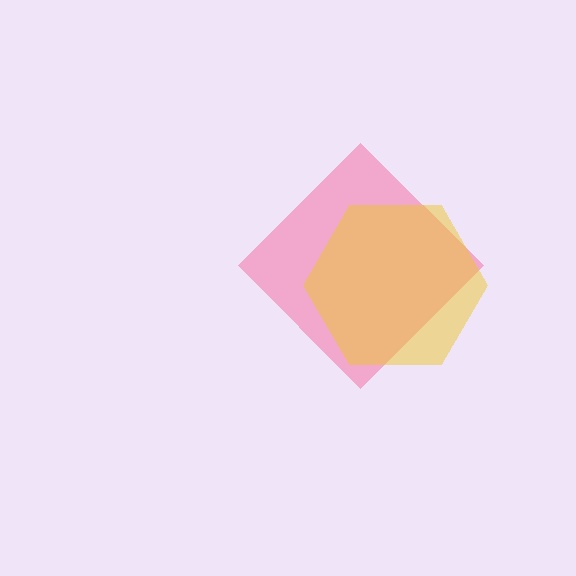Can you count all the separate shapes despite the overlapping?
Yes, there are 2 separate shapes.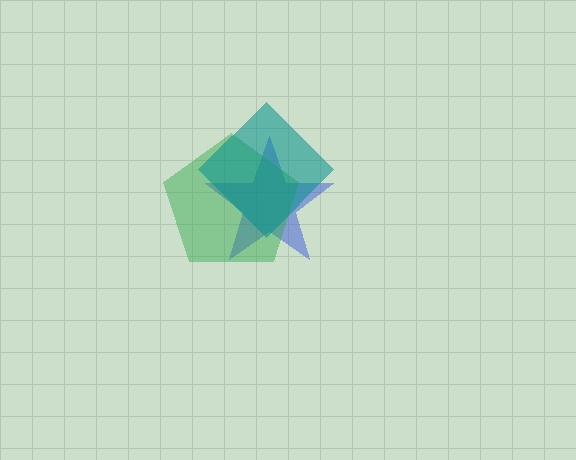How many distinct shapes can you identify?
There are 3 distinct shapes: a blue star, a green pentagon, a teal diamond.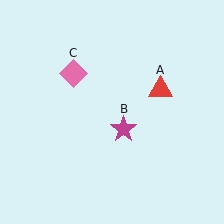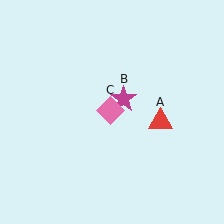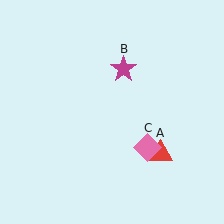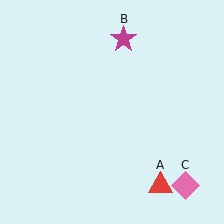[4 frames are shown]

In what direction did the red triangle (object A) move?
The red triangle (object A) moved down.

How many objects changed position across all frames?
3 objects changed position: red triangle (object A), magenta star (object B), pink diamond (object C).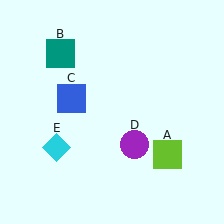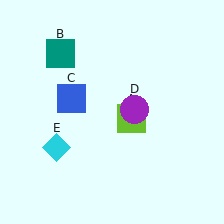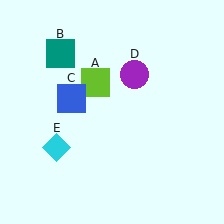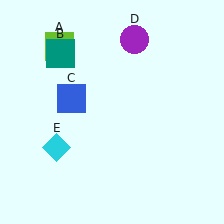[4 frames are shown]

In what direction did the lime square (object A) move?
The lime square (object A) moved up and to the left.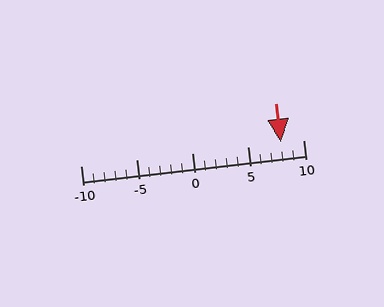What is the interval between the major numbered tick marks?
The major tick marks are spaced 5 units apart.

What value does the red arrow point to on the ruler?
The red arrow points to approximately 8.